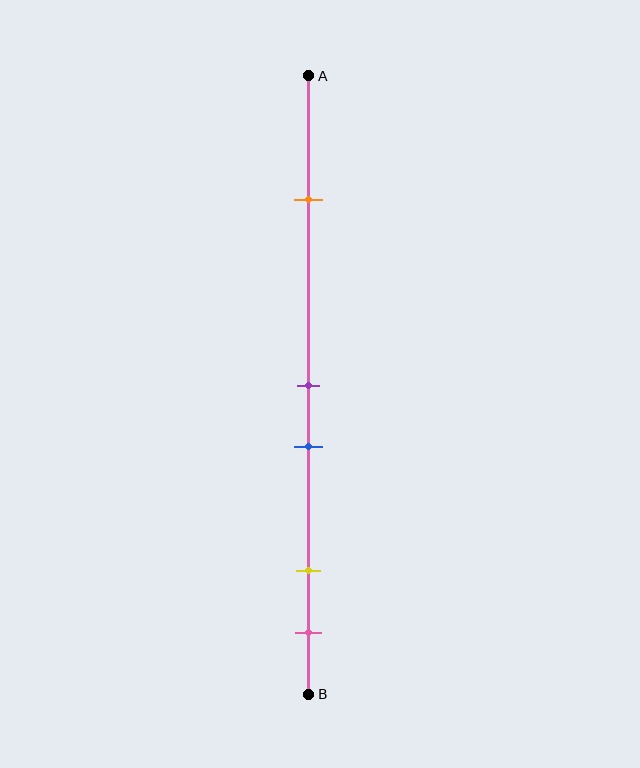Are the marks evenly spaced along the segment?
No, the marks are not evenly spaced.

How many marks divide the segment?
There are 5 marks dividing the segment.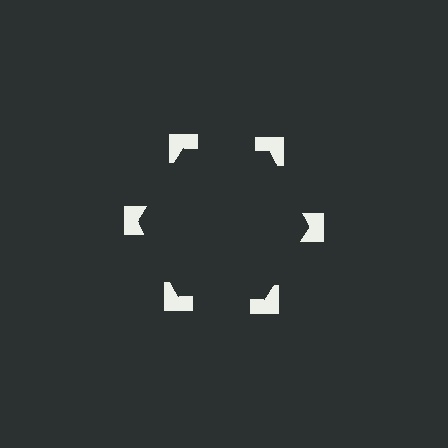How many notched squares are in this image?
There are 6 — one at each vertex of the illusory hexagon.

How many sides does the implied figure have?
6 sides.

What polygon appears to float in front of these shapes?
An illusory hexagon — its edges are inferred from the aligned wedge cuts in the notched squares, not physically drawn.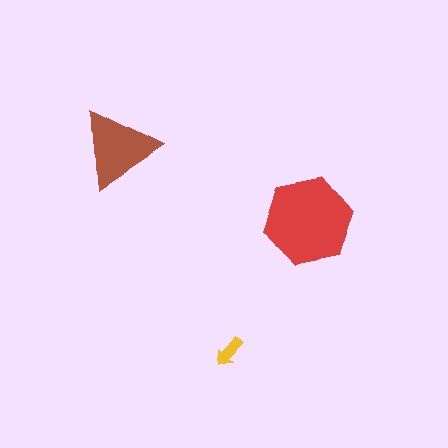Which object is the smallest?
The yellow arrow.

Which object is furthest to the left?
The brown triangle is leftmost.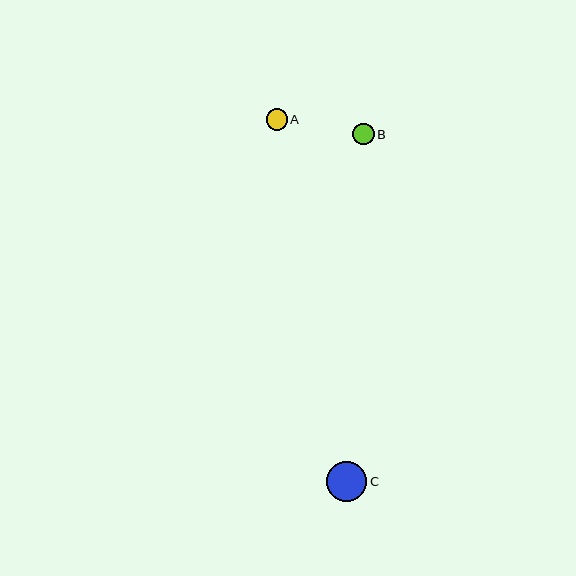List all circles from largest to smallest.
From largest to smallest: C, B, A.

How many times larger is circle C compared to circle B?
Circle C is approximately 1.8 times the size of circle B.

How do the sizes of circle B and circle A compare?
Circle B and circle A are approximately the same size.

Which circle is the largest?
Circle C is the largest with a size of approximately 40 pixels.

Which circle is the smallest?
Circle A is the smallest with a size of approximately 21 pixels.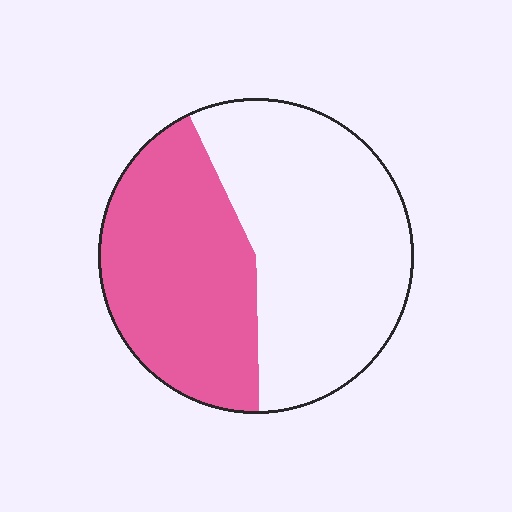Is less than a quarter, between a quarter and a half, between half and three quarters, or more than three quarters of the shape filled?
Between a quarter and a half.